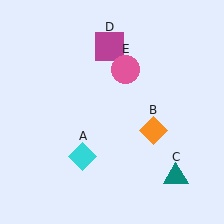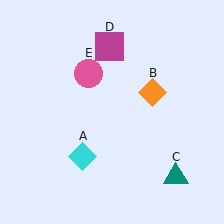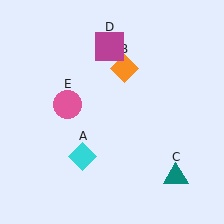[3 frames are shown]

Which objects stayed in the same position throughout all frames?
Cyan diamond (object A) and teal triangle (object C) and magenta square (object D) remained stationary.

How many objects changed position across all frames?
2 objects changed position: orange diamond (object B), pink circle (object E).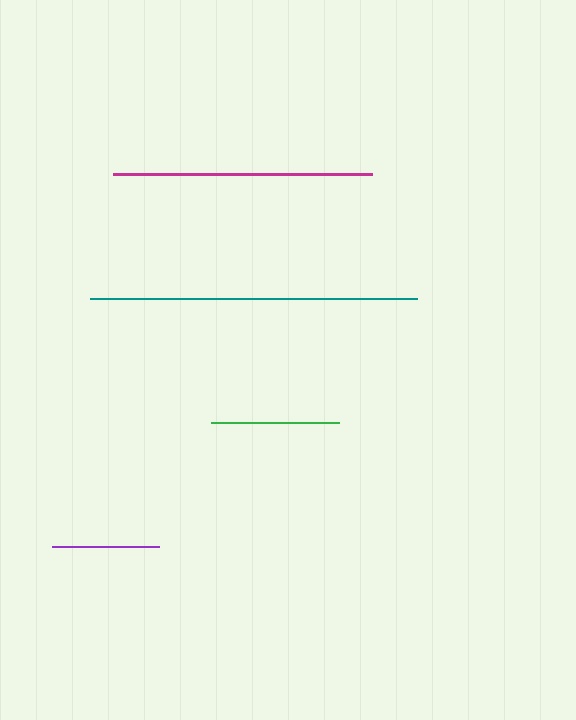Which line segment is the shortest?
The purple line is the shortest at approximately 107 pixels.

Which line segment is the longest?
The teal line is the longest at approximately 327 pixels.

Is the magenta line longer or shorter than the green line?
The magenta line is longer than the green line.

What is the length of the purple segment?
The purple segment is approximately 107 pixels long.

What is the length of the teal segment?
The teal segment is approximately 327 pixels long.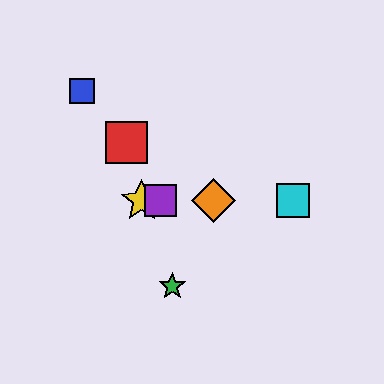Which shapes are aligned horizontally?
The yellow star, the purple square, the orange diamond, the cyan square are aligned horizontally.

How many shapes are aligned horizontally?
4 shapes (the yellow star, the purple square, the orange diamond, the cyan square) are aligned horizontally.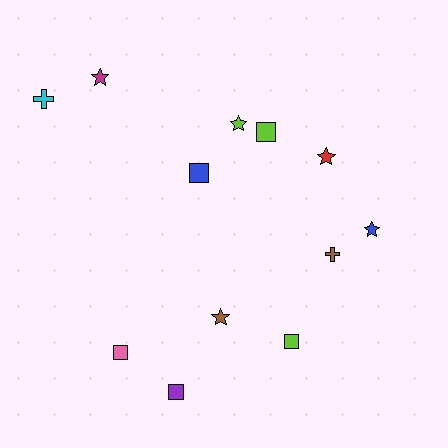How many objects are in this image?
There are 12 objects.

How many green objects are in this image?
There are no green objects.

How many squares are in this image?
There are 5 squares.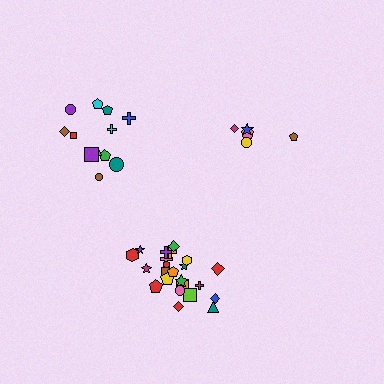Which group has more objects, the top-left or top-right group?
The top-left group.